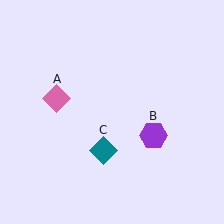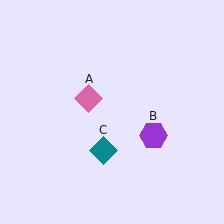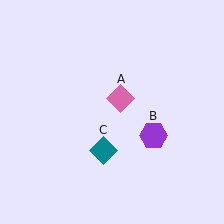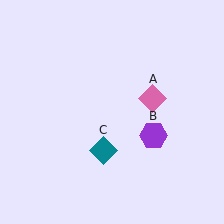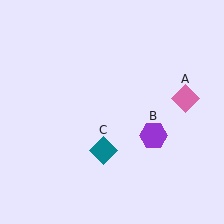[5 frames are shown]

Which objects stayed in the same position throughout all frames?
Purple hexagon (object B) and teal diamond (object C) remained stationary.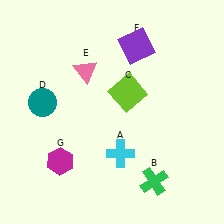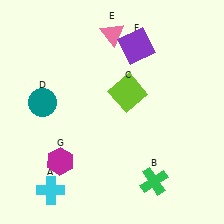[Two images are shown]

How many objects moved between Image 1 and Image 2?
2 objects moved between the two images.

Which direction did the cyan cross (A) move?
The cyan cross (A) moved left.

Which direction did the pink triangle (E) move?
The pink triangle (E) moved up.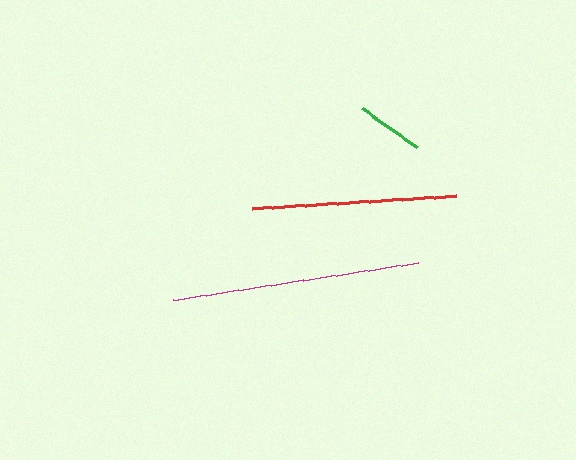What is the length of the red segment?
The red segment is approximately 204 pixels long.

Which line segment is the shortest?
The green line is the shortest at approximately 67 pixels.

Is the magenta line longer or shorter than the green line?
The magenta line is longer than the green line.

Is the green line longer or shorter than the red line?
The red line is longer than the green line.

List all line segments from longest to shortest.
From longest to shortest: magenta, red, green.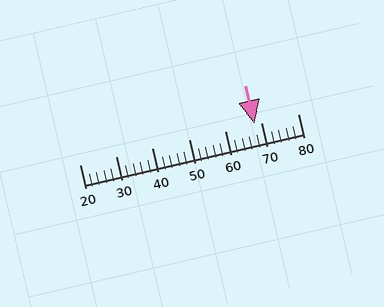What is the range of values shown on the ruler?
The ruler shows values from 20 to 80.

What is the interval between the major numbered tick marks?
The major tick marks are spaced 10 units apart.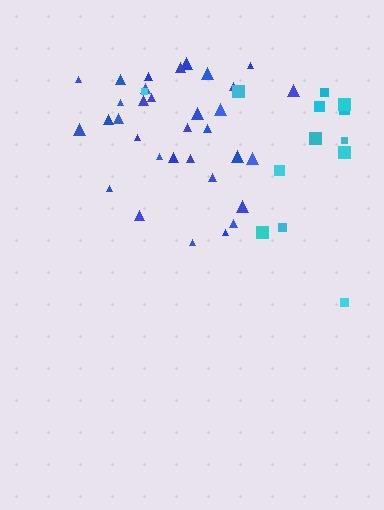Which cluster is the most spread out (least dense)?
Cyan.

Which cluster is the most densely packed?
Blue.